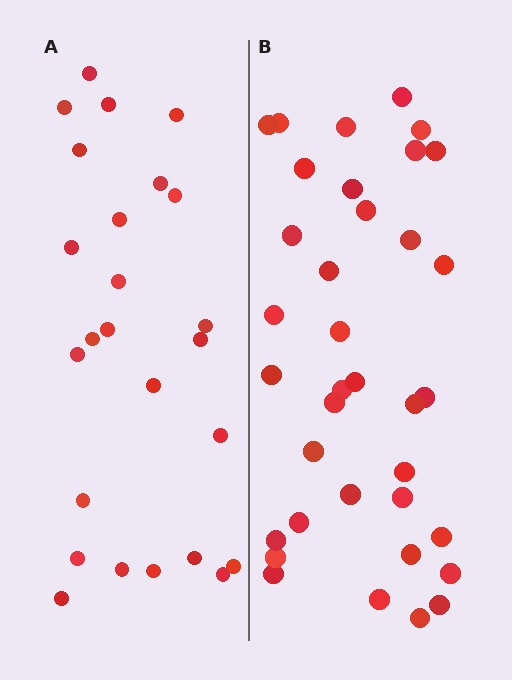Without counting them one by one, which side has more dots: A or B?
Region B (the right region) has more dots.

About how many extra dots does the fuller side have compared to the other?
Region B has roughly 12 or so more dots than region A.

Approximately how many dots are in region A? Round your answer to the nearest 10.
About 20 dots. (The exact count is 25, which rounds to 20.)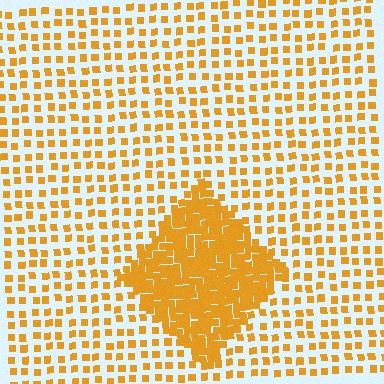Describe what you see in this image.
The image contains small orange elements arranged at two different densities. A diamond-shaped region is visible where the elements are more densely packed than the surrounding area.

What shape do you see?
I see a diamond.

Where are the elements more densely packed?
The elements are more densely packed inside the diamond boundary.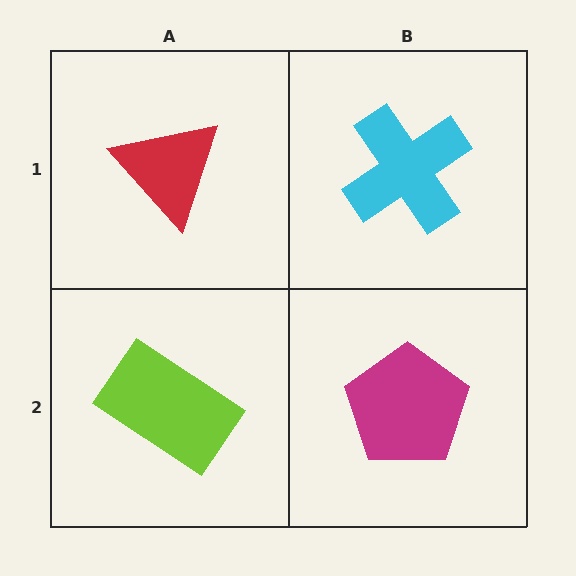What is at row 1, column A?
A red triangle.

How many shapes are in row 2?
2 shapes.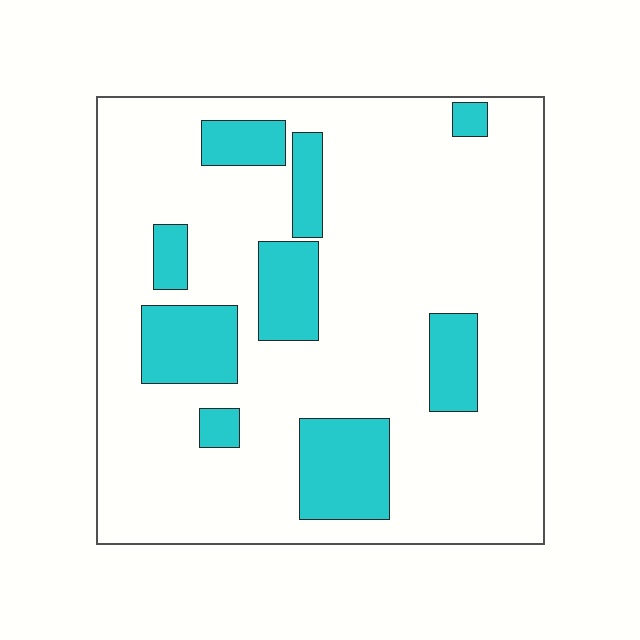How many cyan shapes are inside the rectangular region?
9.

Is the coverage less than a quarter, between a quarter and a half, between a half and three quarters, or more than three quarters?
Less than a quarter.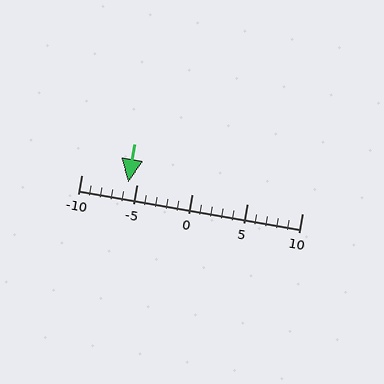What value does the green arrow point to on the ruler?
The green arrow points to approximately -6.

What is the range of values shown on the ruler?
The ruler shows values from -10 to 10.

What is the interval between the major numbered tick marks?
The major tick marks are spaced 5 units apart.